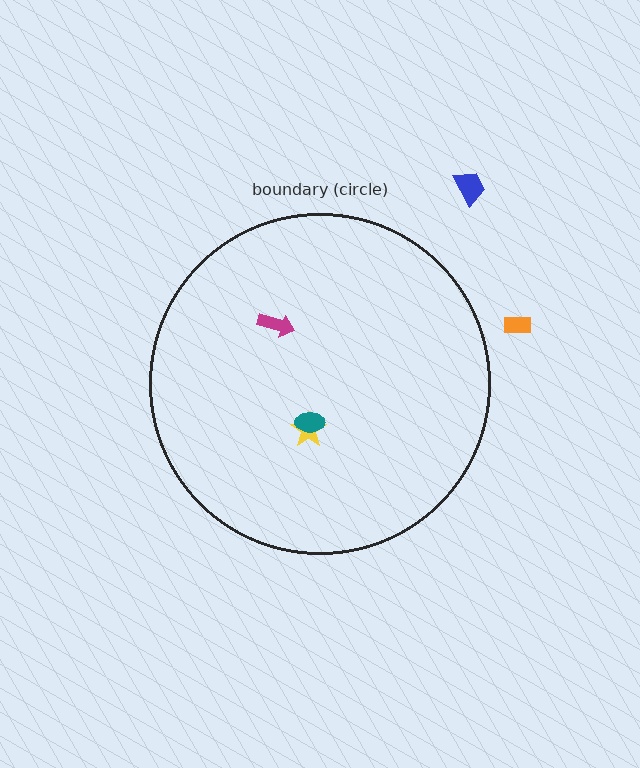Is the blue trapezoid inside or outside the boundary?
Outside.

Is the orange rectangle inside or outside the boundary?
Outside.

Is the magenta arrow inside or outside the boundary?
Inside.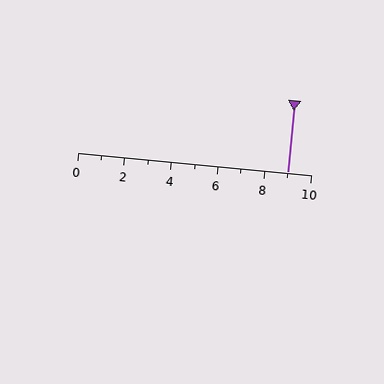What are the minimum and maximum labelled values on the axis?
The axis runs from 0 to 10.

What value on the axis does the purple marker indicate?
The marker indicates approximately 9.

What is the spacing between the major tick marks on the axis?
The major ticks are spaced 2 apart.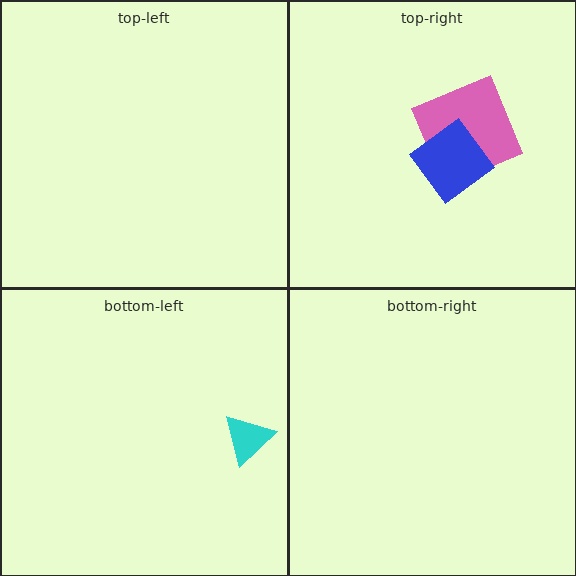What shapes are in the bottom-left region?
The cyan triangle.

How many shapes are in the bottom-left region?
1.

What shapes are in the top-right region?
The pink square, the blue diamond.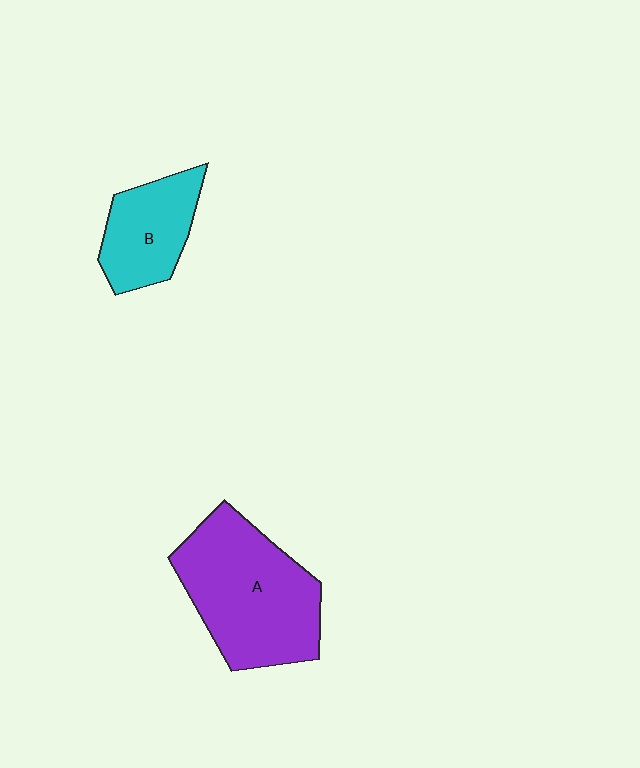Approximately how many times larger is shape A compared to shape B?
Approximately 1.9 times.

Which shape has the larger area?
Shape A (purple).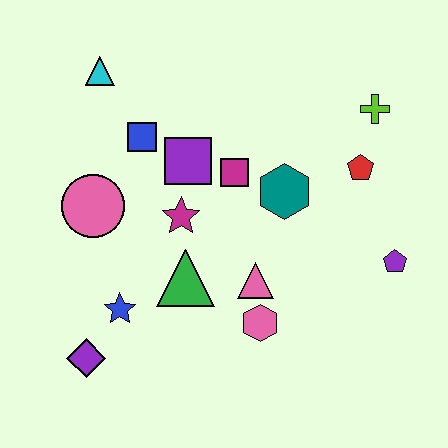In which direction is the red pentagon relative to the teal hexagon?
The red pentagon is to the right of the teal hexagon.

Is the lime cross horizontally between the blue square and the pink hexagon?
No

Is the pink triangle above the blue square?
No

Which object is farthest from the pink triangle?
The cyan triangle is farthest from the pink triangle.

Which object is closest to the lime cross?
The red pentagon is closest to the lime cross.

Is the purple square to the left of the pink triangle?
Yes